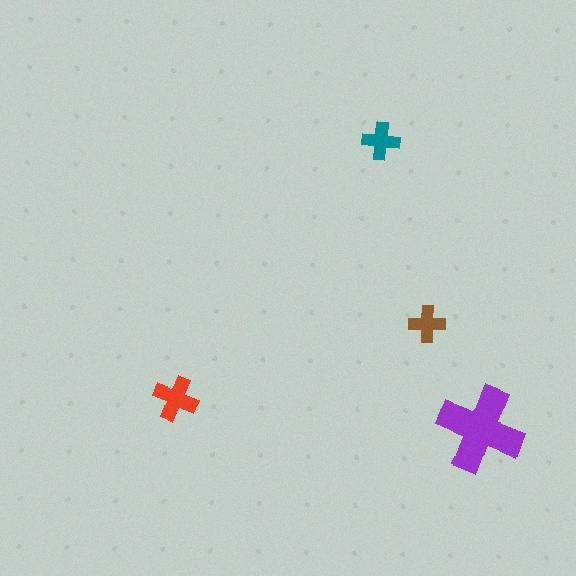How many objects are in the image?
There are 4 objects in the image.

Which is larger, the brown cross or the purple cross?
The purple one.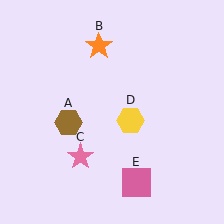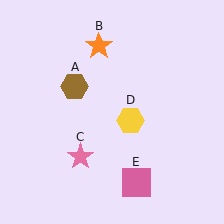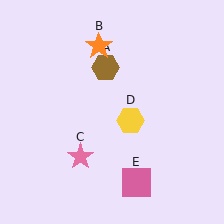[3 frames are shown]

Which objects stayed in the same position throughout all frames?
Orange star (object B) and pink star (object C) and yellow hexagon (object D) and pink square (object E) remained stationary.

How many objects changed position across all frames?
1 object changed position: brown hexagon (object A).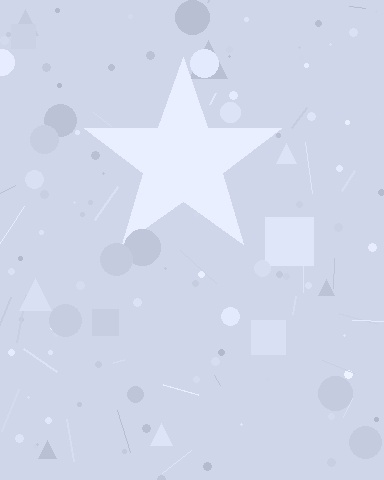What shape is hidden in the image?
A star is hidden in the image.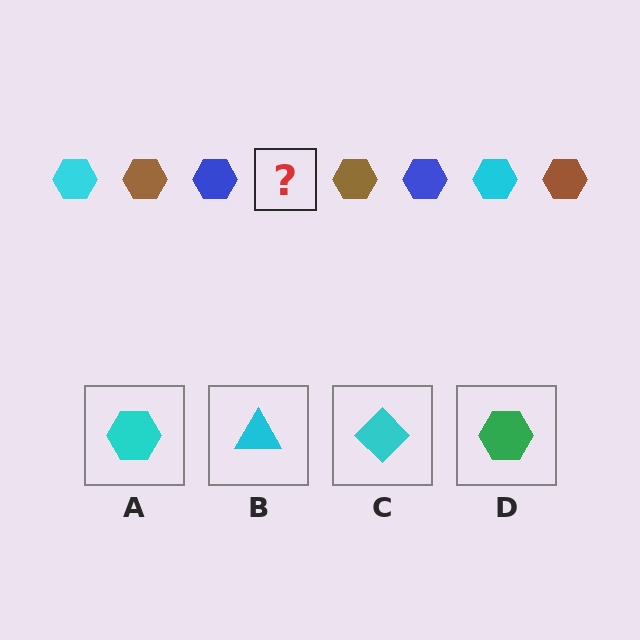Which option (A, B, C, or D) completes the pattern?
A.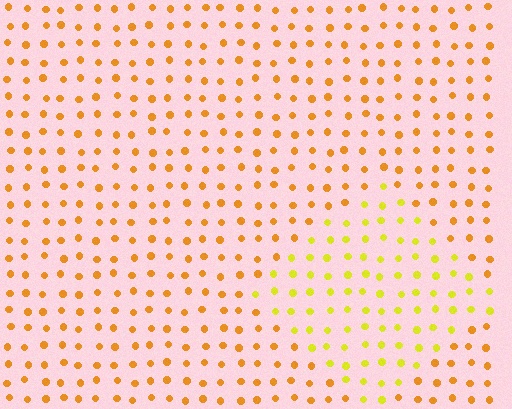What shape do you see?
I see a diamond.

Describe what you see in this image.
The image is filled with small orange elements in a uniform arrangement. A diamond-shaped region is visible where the elements are tinted to a slightly different hue, forming a subtle color boundary.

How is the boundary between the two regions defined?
The boundary is defined purely by a slight shift in hue (about 31 degrees). Spacing, size, and orientation are identical on both sides.